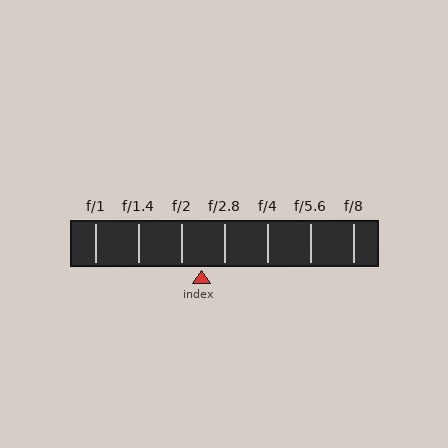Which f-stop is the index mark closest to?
The index mark is closest to f/2.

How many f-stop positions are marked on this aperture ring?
There are 7 f-stop positions marked.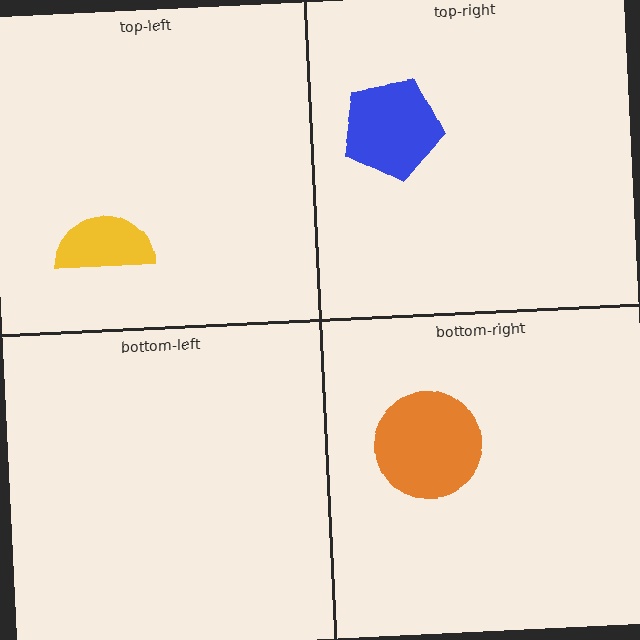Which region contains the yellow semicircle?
The top-left region.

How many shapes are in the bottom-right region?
1.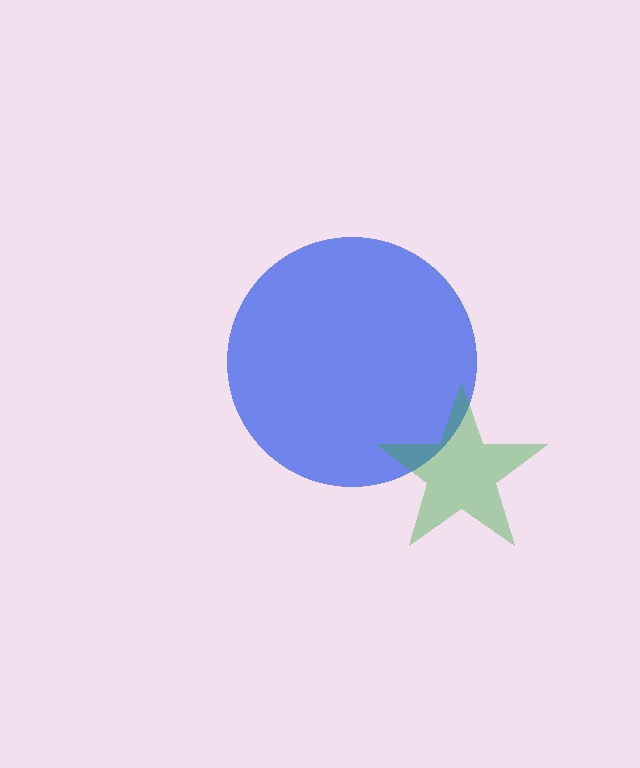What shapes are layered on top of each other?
The layered shapes are: a blue circle, a green star.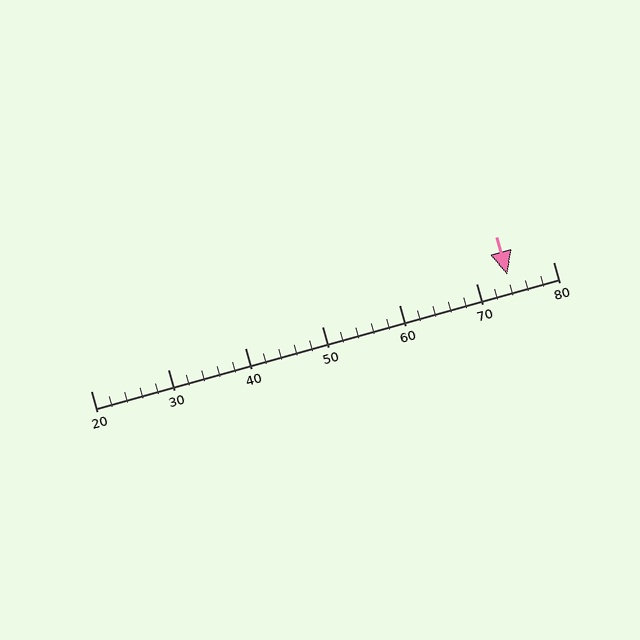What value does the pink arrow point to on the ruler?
The pink arrow points to approximately 74.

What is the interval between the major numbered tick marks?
The major tick marks are spaced 10 units apart.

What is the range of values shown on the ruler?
The ruler shows values from 20 to 80.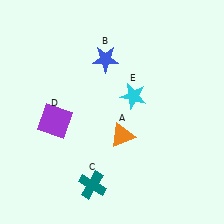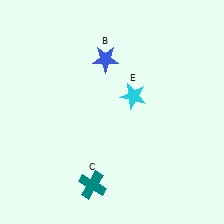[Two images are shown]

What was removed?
The orange triangle (A), the purple square (D) were removed in Image 2.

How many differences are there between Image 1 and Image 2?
There are 2 differences between the two images.